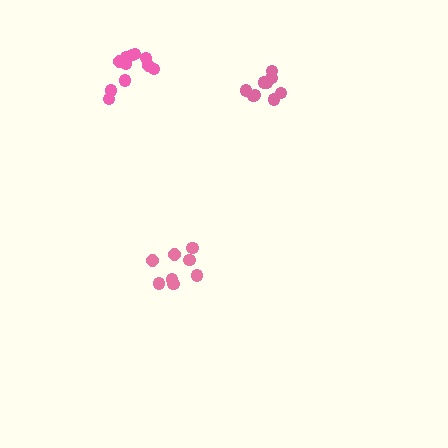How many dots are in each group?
Group 1: 8 dots, Group 2: 9 dots, Group 3: 11 dots (28 total).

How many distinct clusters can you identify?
There are 3 distinct clusters.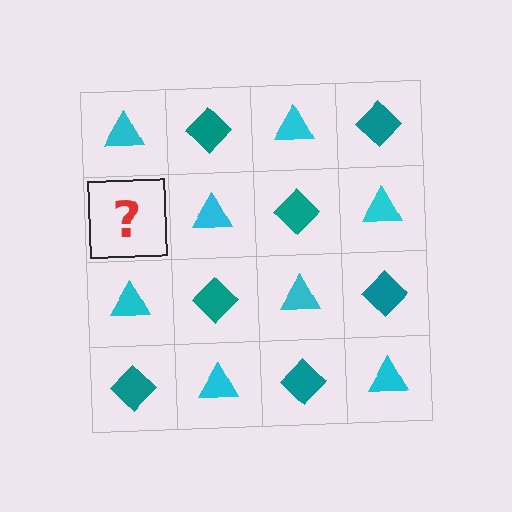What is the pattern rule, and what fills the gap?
The rule is that it alternates cyan triangle and teal diamond in a checkerboard pattern. The gap should be filled with a teal diamond.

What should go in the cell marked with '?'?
The missing cell should contain a teal diamond.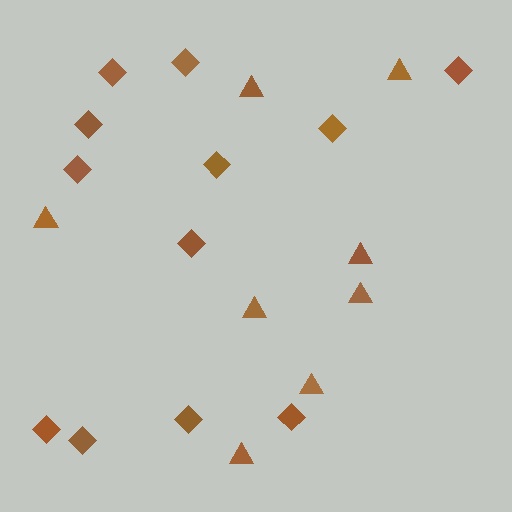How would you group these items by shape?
There are 2 groups: one group of diamonds (12) and one group of triangles (8).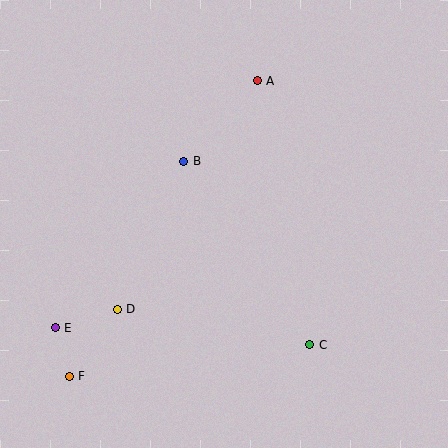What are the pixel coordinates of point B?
Point B is at (184, 161).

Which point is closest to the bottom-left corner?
Point F is closest to the bottom-left corner.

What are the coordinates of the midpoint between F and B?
The midpoint between F and B is at (127, 269).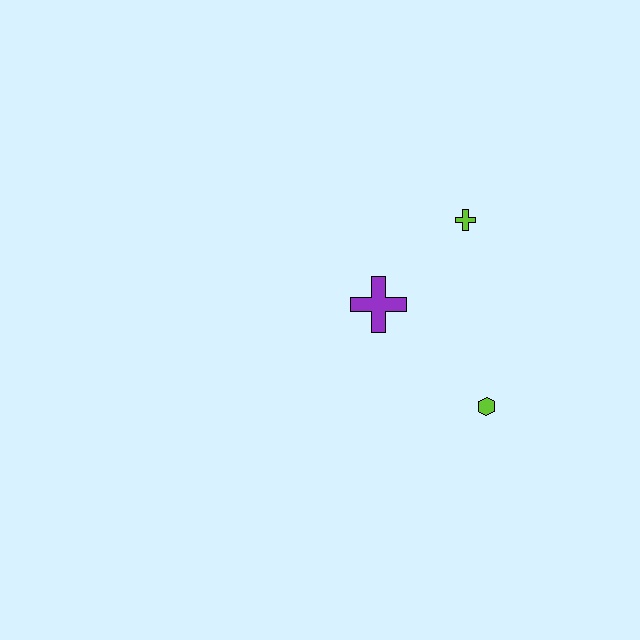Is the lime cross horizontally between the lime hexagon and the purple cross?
Yes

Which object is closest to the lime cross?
The purple cross is closest to the lime cross.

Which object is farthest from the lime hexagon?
The lime cross is farthest from the lime hexagon.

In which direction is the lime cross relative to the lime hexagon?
The lime cross is above the lime hexagon.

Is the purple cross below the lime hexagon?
No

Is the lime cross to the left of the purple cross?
No